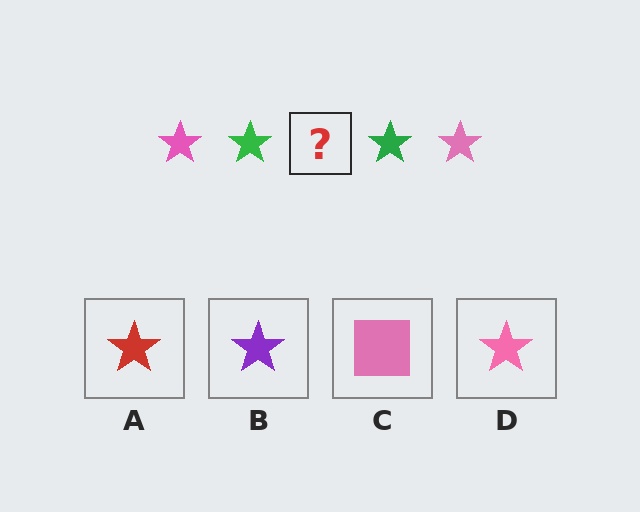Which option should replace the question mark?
Option D.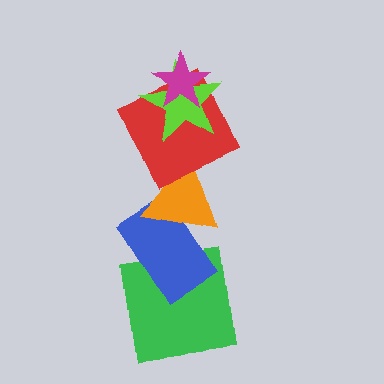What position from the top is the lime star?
The lime star is 2nd from the top.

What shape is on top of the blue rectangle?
The orange triangle is on top of the blue rectangle.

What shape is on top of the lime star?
The magenta star is on top of the lime star.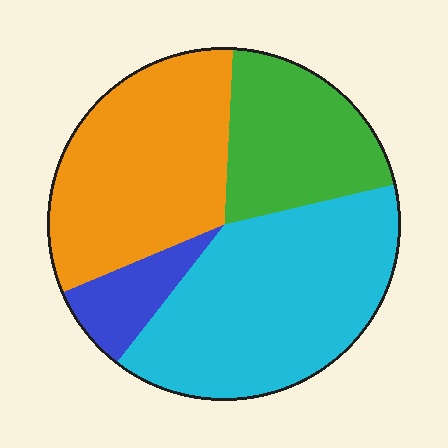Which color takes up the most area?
Cyan, at roughly 40%.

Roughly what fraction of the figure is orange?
Orange takes up about one third (1/3) of the figure.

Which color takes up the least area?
Blue, at roughly 10%.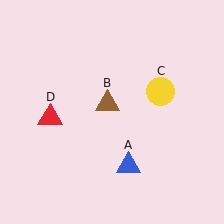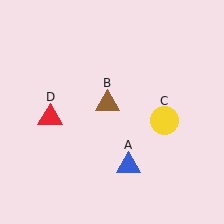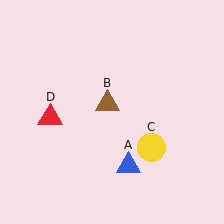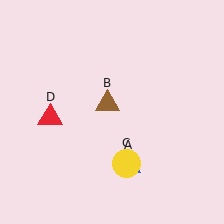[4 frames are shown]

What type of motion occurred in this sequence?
The yellow circle (object C) rotated clockwise around the center of the scene.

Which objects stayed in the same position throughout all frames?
Blue triangle (object A) and brown triangle (object B) and red triangle (object D) remained stationary.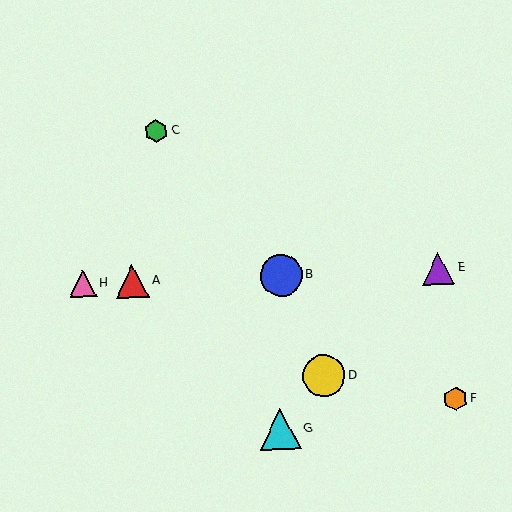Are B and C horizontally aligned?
No, B is at y≈275 and C is at y≈131.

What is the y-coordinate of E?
Object E is at y≈268.